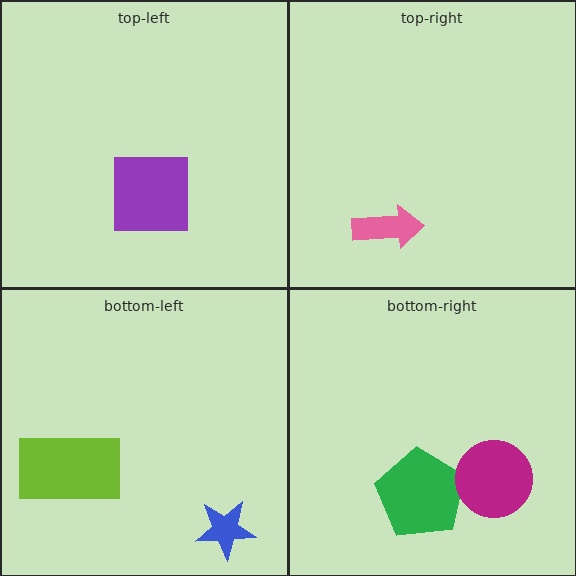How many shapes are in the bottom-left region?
2.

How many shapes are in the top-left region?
1.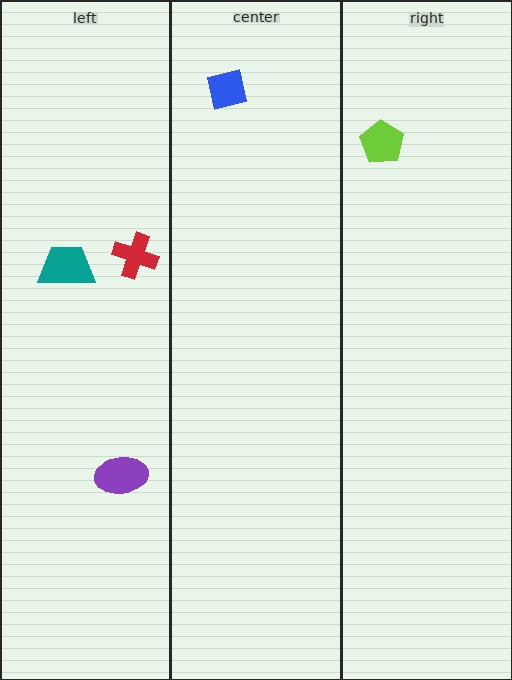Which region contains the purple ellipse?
The left region.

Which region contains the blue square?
The center region.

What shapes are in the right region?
The lime pentagon.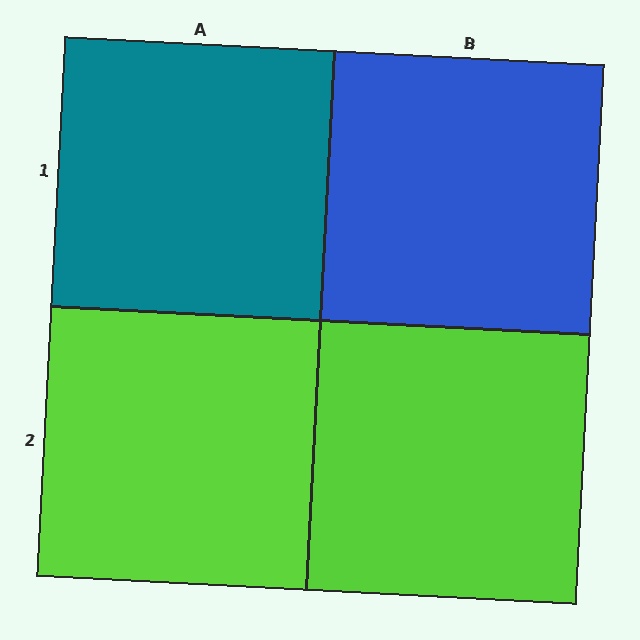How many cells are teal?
1 cell is teal.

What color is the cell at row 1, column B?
Blue.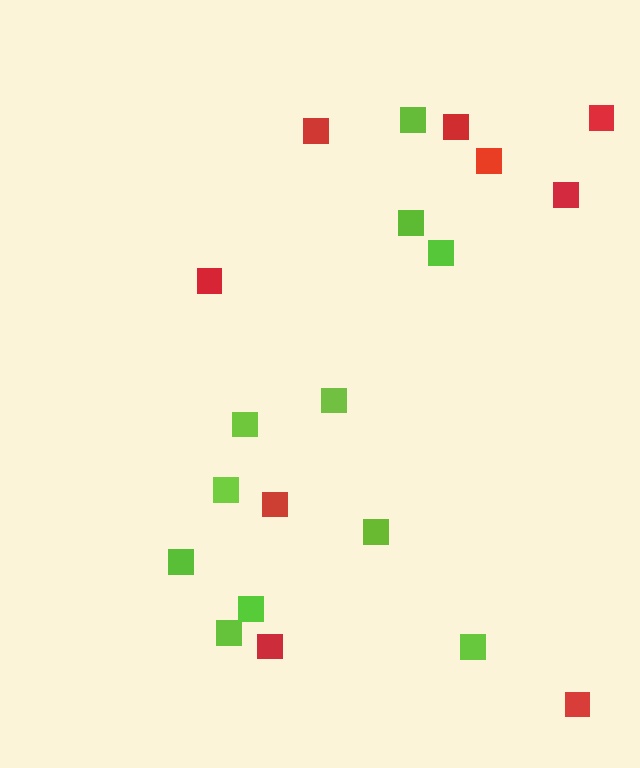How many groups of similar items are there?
There are 2 groups: one group of lime squares (11) and one group of red squares (9).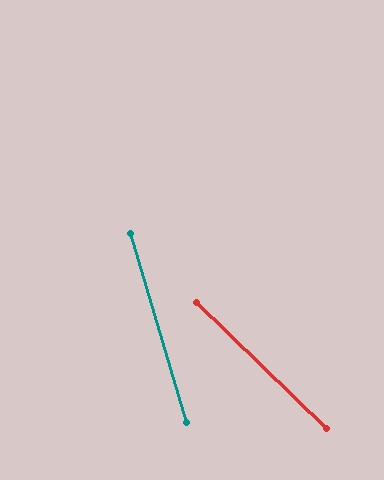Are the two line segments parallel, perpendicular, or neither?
Neither parallel nor perpendicular — they differ by about 29°.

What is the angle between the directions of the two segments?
Approximately 29 degrees.